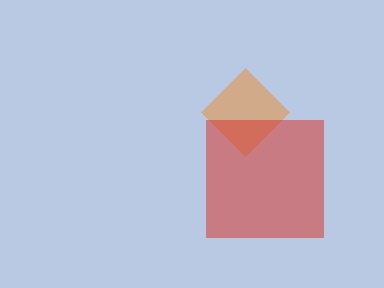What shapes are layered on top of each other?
The layered shapes are: an orange diamond, a red square.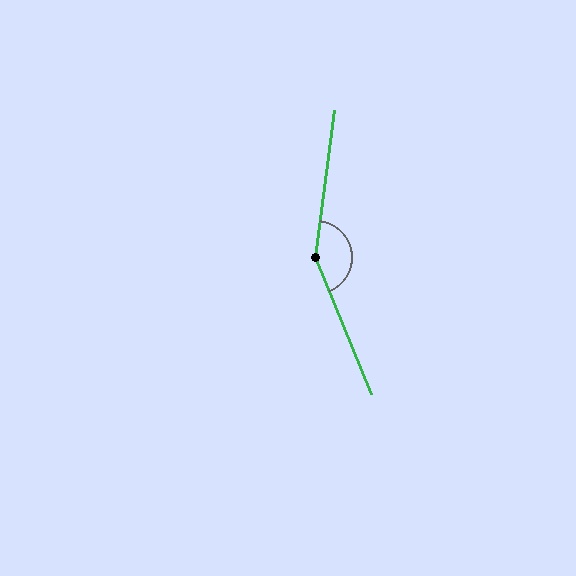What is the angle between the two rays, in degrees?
Approximately 150 degrees.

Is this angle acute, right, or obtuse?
It is obtuse.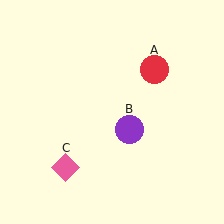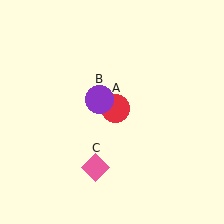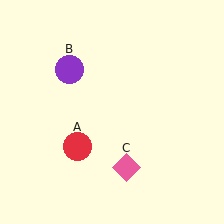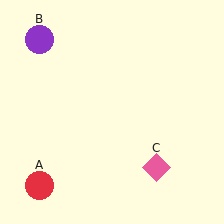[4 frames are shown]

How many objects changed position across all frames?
3 objects changed position: red circle (object A), purple circle (object B), pink diamond (object C).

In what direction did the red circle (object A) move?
The red circle (object A) moved down and to the left.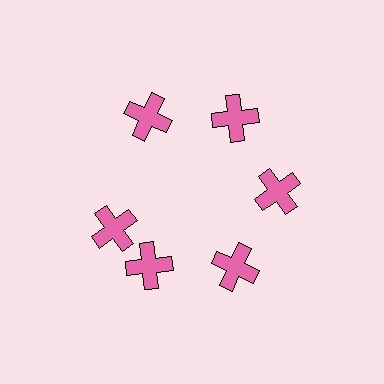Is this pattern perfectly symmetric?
No. The 6 pink crosses are arranged in a ring, but one element near the 9 o'clock position is rotated out of alignment along the ring, breaking the 6-fold rotational symmetry.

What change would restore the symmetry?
The symmetry would be restored by rotating it back into even spacing with its neighbors so that all 6 crosses sit at equal angles and equal distance from the center.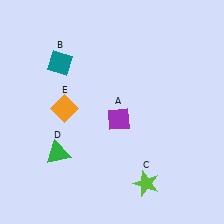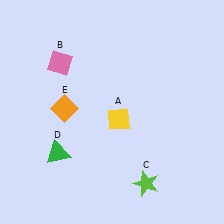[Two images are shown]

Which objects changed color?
A changed from purple to yellow. B changed from teal to pink.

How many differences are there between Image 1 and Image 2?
There are 2 differences between the two images.